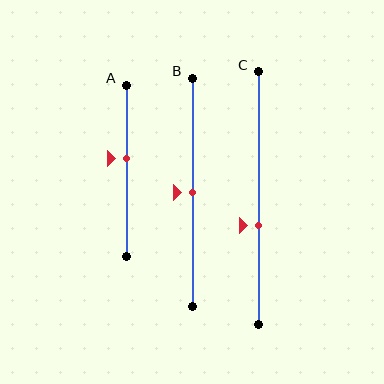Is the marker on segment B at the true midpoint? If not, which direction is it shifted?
Yes, the marker on segment B is at the true midpoint.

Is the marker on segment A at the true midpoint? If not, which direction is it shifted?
No, the marker on segment A is shifted upward by about 7% of the segment length.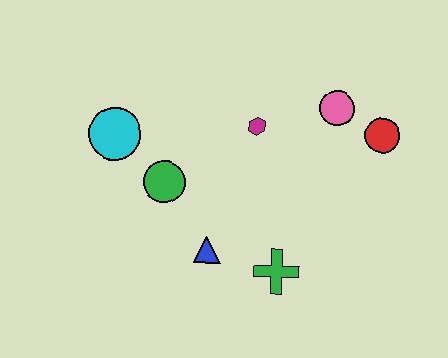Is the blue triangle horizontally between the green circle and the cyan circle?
No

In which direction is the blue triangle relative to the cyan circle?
The blue triangle is below the cyan circle.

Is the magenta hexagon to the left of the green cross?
Yes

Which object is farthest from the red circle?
The cyan circle is farthest from the red circle.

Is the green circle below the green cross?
No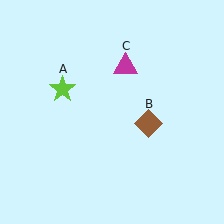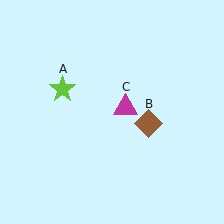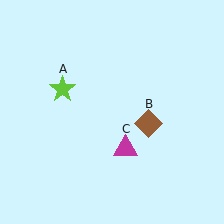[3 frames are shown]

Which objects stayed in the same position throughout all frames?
Lime star (object A) and brown diamond (object B) remained stationary.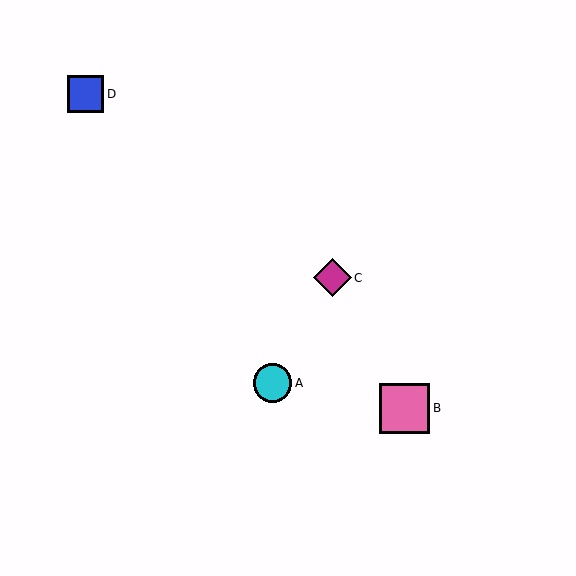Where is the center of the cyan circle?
The center of the cyan circle is at (272, 383).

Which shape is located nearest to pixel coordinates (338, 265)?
The magenta diamond (labeled C) at (332, 278) is nearest to that location.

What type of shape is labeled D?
Shape D is a blue square.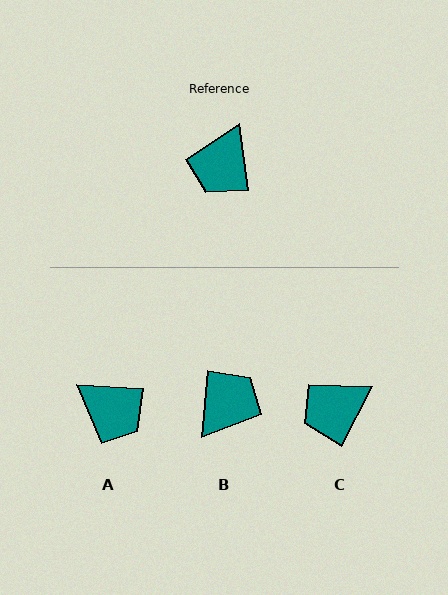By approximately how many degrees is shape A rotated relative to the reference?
Approximately 79 degrees counter-clockwise.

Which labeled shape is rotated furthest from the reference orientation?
B, about 167 degrees away.